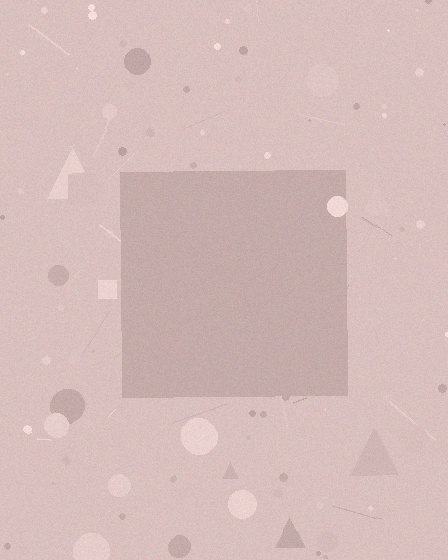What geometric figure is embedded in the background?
A square is embedded in the background.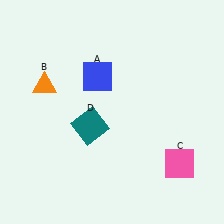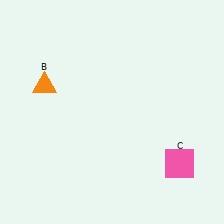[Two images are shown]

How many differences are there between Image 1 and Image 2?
There are 2 differences between the two images.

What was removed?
The teal square (D), the blue square (A) were removed in Image 2.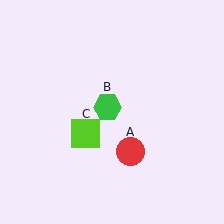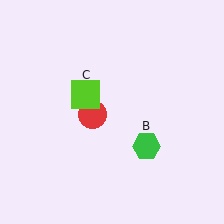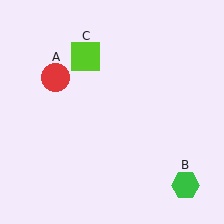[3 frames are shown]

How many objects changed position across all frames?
3 objects changed position: red circle (object A), green hexagon (object B), lime square (object C).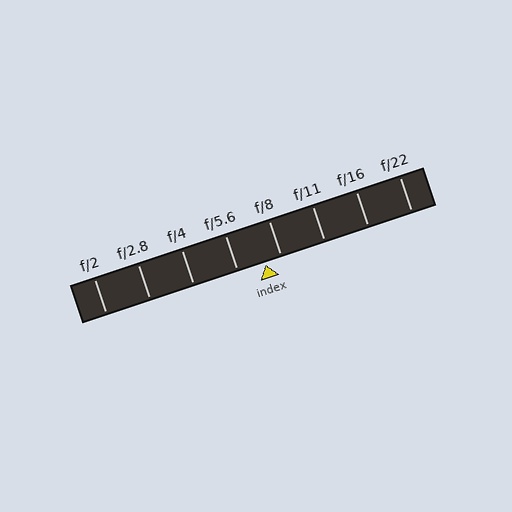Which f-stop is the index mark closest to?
The index mark is closest to f/8.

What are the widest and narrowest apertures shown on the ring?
The widest aperture shown is f/2 and the narrowest is f/22.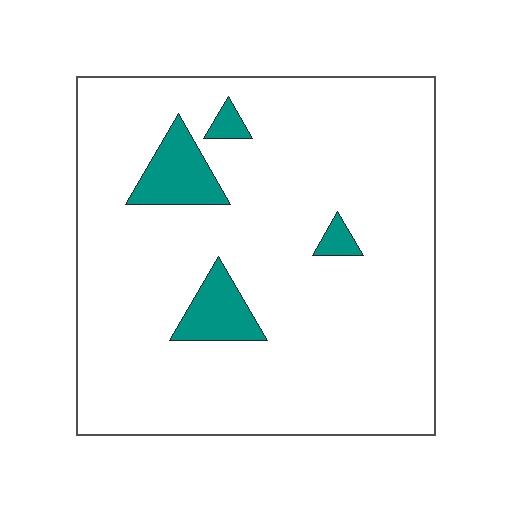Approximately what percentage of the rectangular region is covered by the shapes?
Approximately 10%.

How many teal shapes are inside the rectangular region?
4.